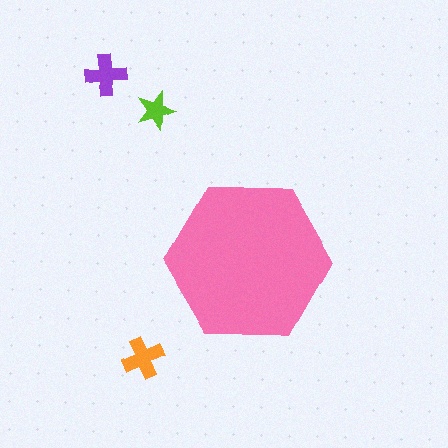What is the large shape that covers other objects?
A pink hexagon.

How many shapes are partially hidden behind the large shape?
0 shapes are partially hidden.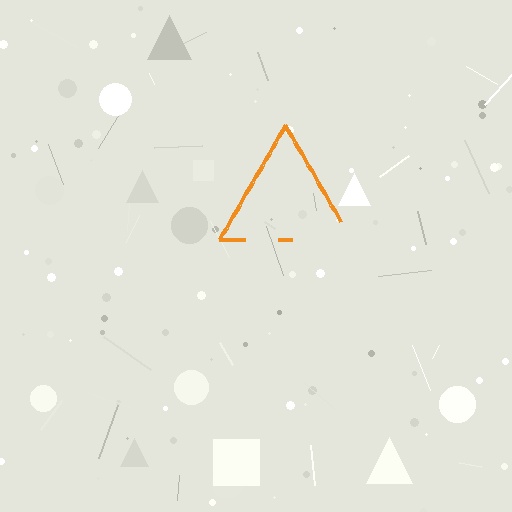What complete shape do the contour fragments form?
The contour fragments form a triangle.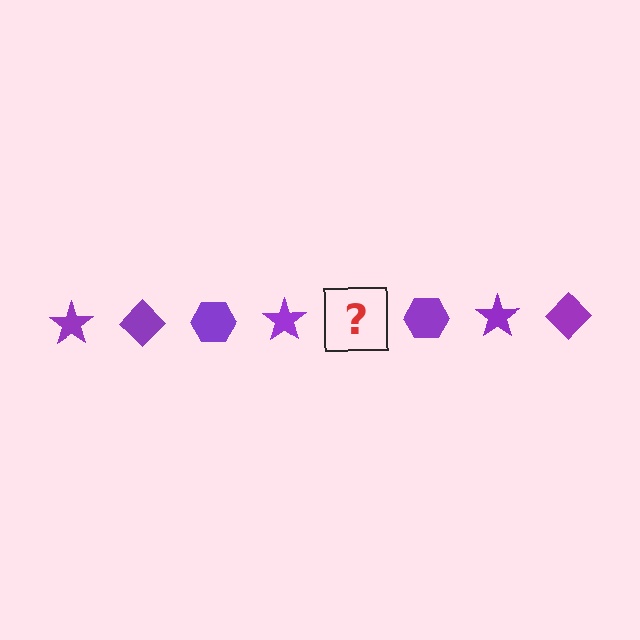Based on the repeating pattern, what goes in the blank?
The blank should be a purple diamond.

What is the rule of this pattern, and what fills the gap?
The rule is that the pattern cycles through star, diamond, hexagon shapes in purple. The gap should be filled with a purple diamond.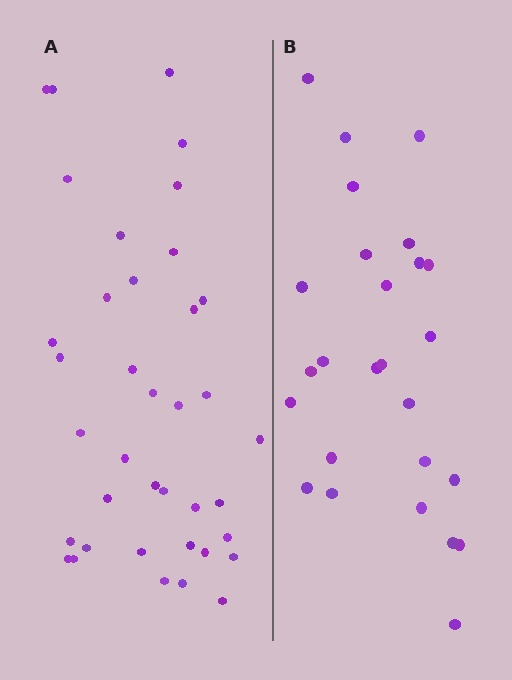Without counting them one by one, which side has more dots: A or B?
Region A (the left region) has more dots.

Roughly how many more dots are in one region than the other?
Region A has roughly 12 or so more dots than region B.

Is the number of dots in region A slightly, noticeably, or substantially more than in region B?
Region A has substantially more. The ratio is roughly 1.5 to 1.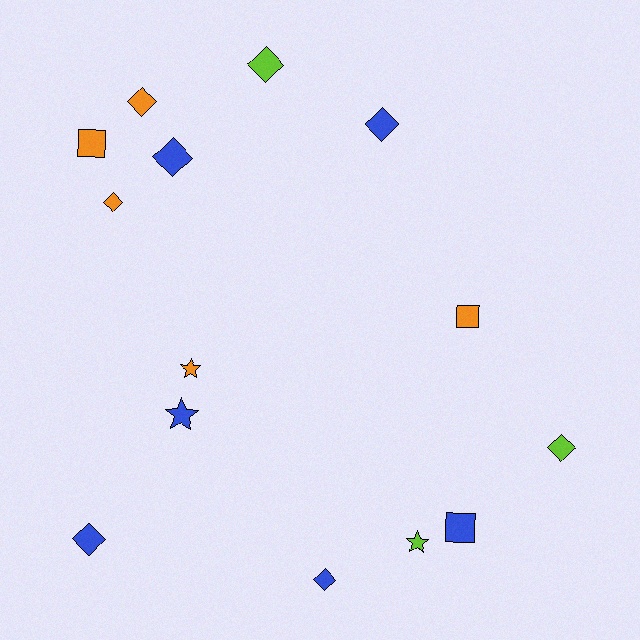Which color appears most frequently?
Blue, with 6 objects.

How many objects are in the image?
There are 14 objects.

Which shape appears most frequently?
Diamond, with 8 objects.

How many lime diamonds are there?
There are 2 lime diamonds.